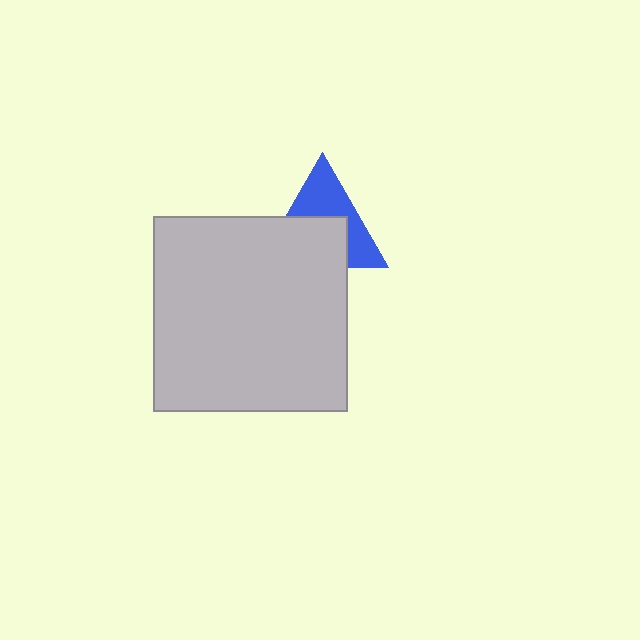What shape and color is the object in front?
The object in front is a light gray square.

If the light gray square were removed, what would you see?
You would see the complete blue triangle.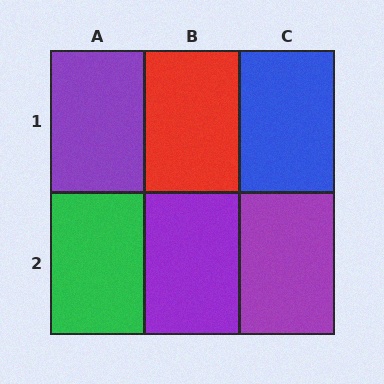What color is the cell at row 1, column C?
Blue.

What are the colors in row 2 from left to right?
Green, purple, purple.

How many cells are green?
1 cell is green.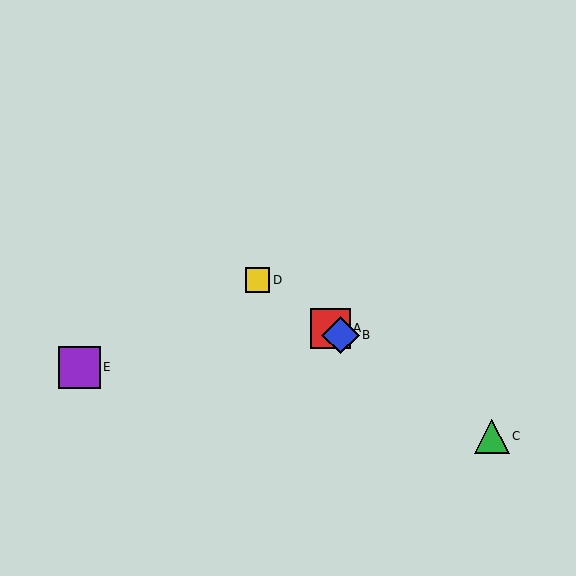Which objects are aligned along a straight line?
Objects A, B, C, D are aligned along a straight line.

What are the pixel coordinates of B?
Object B is at (341, 335).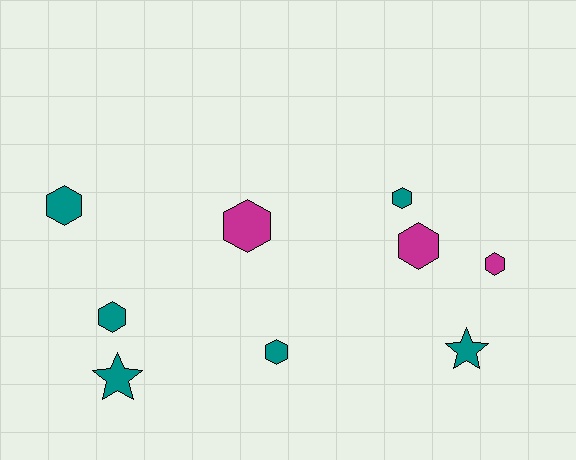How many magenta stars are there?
There are no magenta stars.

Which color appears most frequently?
Teal, with 6 objects.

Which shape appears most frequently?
Hexagon, with 7 objects.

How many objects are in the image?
There are 9 objects.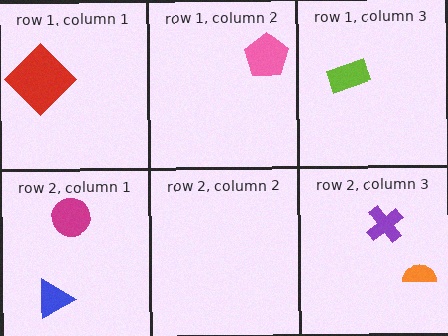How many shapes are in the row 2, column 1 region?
2.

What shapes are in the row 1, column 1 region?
The red diamond.